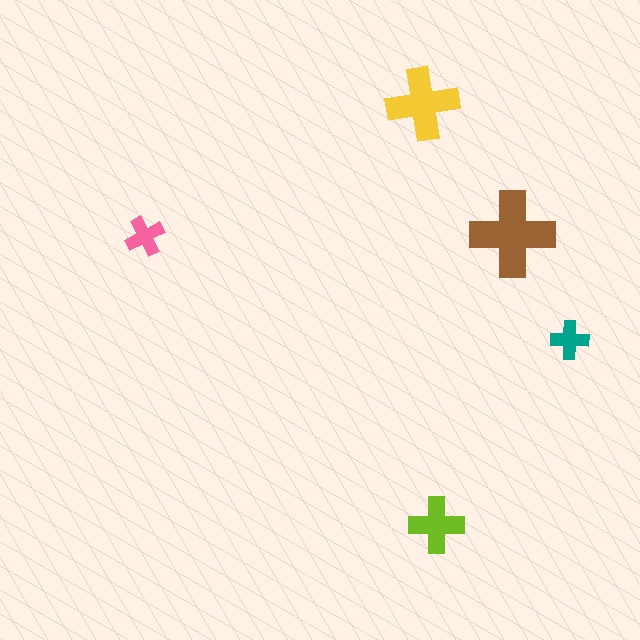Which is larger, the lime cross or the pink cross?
The lime one.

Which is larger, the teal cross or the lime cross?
The lime one.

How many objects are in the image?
There are 5 objects in the image.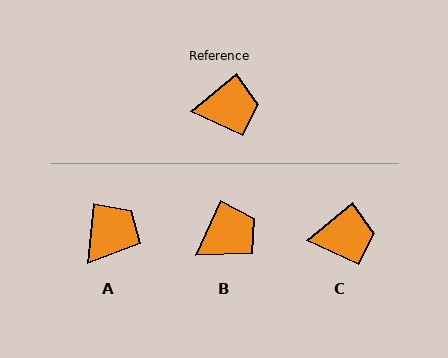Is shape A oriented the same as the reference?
No, it is off by about 44 degrees.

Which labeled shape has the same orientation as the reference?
C.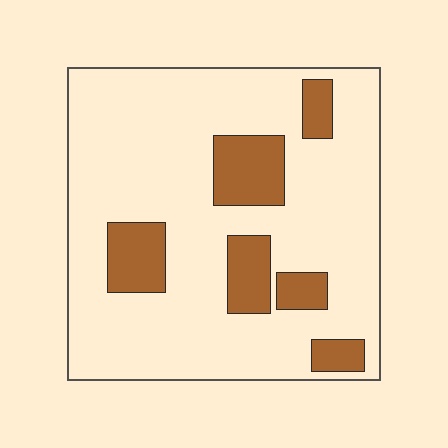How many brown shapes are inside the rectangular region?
6.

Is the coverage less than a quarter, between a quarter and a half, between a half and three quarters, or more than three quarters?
Less than a quarter.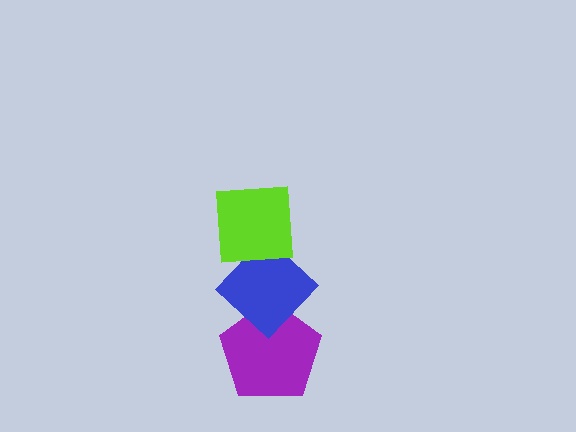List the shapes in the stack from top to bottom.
From top to bottom: the lime square, the blue diamond, the purple pentagon.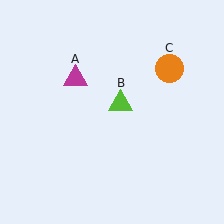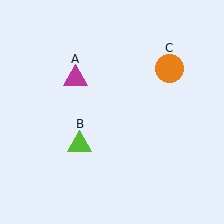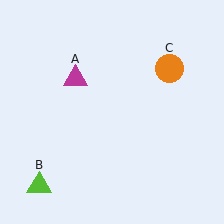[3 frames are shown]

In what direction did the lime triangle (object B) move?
The lime triangle (object B) moved down and to the left.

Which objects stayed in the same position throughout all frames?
Magenta triangle (object A) and orange circle (object C) remained stationary.